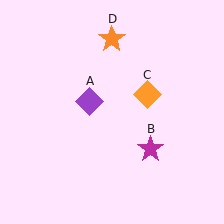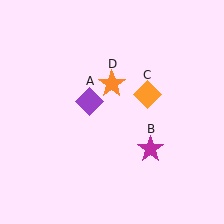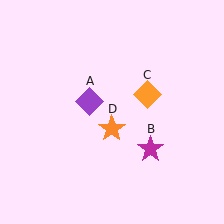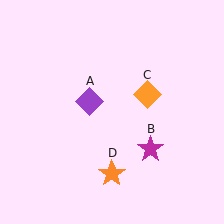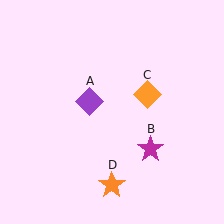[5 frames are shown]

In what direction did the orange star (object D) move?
The orange star (object D) moved down.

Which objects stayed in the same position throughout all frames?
Purple diamond (object A) and magenta star (object B) and orange diamond (object C) remained stationary.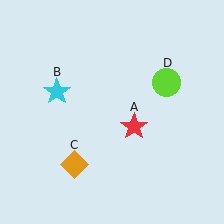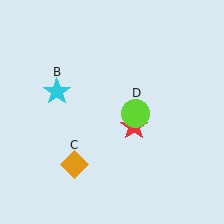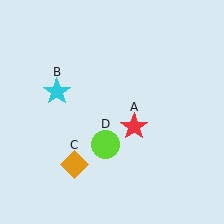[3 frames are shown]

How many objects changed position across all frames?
1 object changed position: lime circle (object D).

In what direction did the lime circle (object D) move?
The lime circle (object D) moved down and to the left.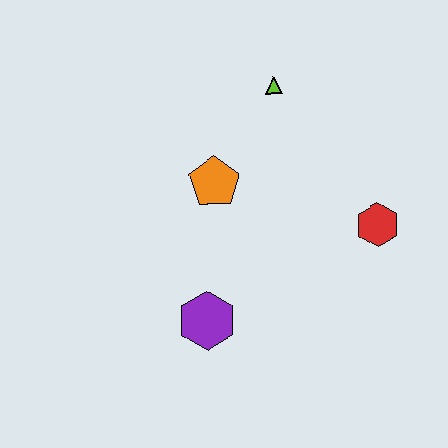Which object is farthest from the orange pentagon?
The red hexagon is farthest from the orange pentagon.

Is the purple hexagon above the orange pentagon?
No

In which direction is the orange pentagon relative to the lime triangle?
The orange pentagon is below the lime triangle.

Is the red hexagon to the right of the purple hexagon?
Yes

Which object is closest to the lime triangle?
The orange pentagon is closest to the lime triangle.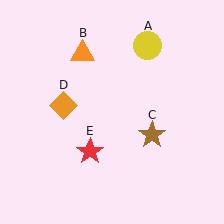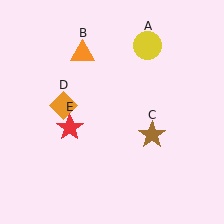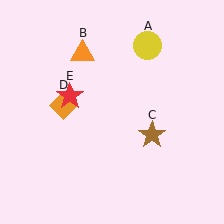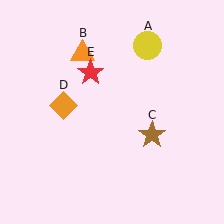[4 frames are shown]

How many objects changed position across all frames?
1 object changed position: red star (object E).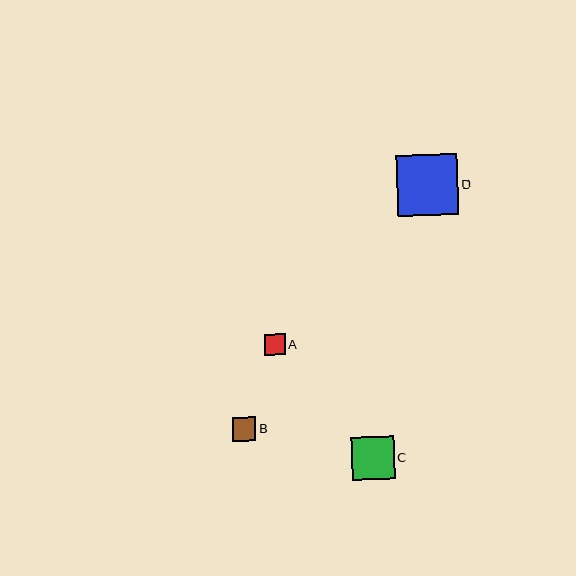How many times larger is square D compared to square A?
Square D is approximately 2.9 times the size of square A.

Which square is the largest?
Square D is the largest with a size of approximately 61 pixels.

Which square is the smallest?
Square A is the smallest with a size of approximately 21 pixels.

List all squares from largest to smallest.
From largest to smallest: D, C, B, A.